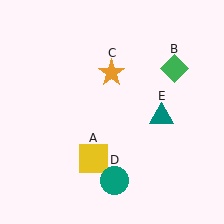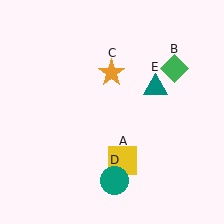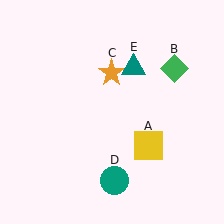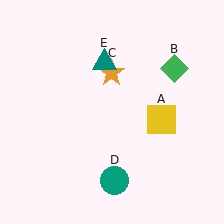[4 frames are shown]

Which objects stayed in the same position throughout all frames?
Green diamond (object B) and orange star (object C) and teal circle (object D) remained stationary.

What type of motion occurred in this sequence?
The yellow square (object A), teal triangle (object E) rotated counterclockwise around the center of the scene.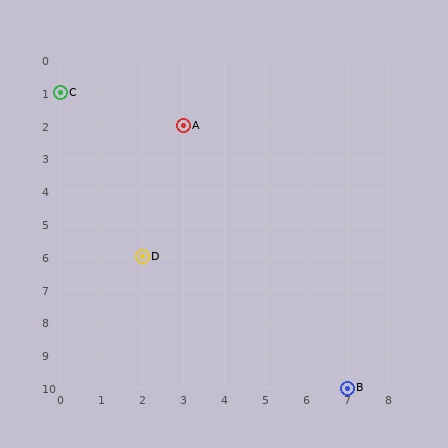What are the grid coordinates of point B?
Point B is at grid coordinates (7, 10).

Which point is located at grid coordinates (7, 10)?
Point B is at (7, 10).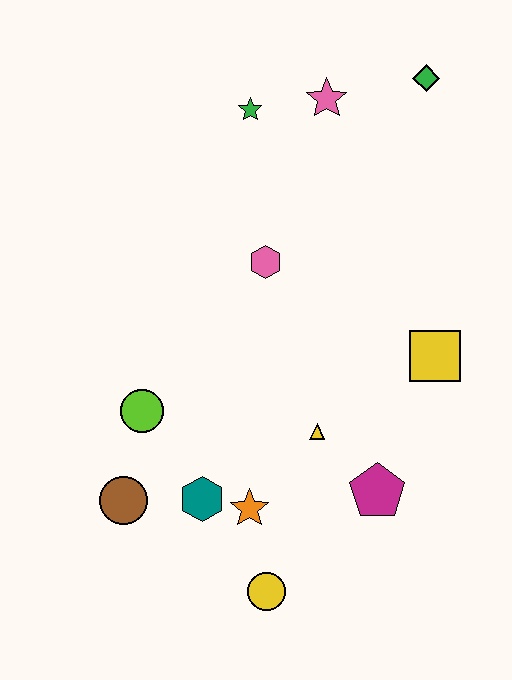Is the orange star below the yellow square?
Yes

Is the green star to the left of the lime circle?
No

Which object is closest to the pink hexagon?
The green star is closest to the pink hexagon.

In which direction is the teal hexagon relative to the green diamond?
The teal hexagon is below the green diamond.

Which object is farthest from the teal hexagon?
The green diamond is farthest from the teal hexagon.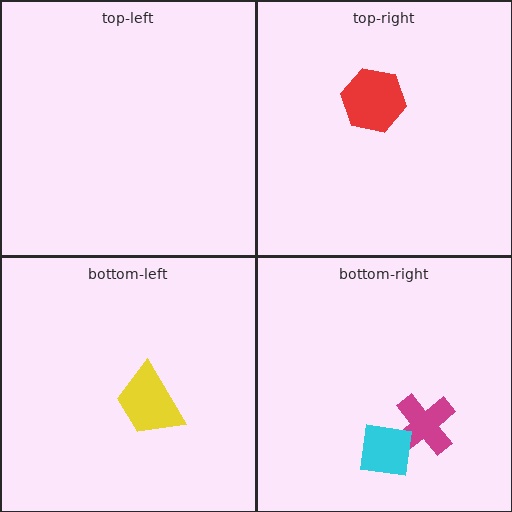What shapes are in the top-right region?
The red hexagon.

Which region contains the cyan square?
The bottom-right region.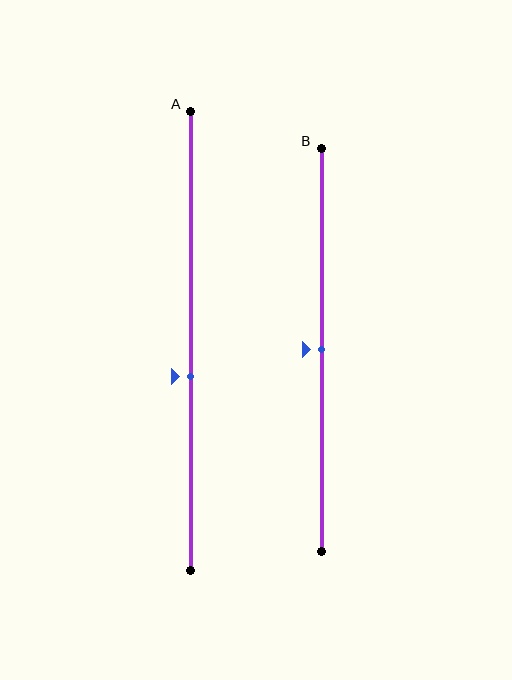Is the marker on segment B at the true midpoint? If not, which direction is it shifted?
Yes, the marker on segment B is at the true midpoint.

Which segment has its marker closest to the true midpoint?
Segment B has its marker closest to the true midpoint.